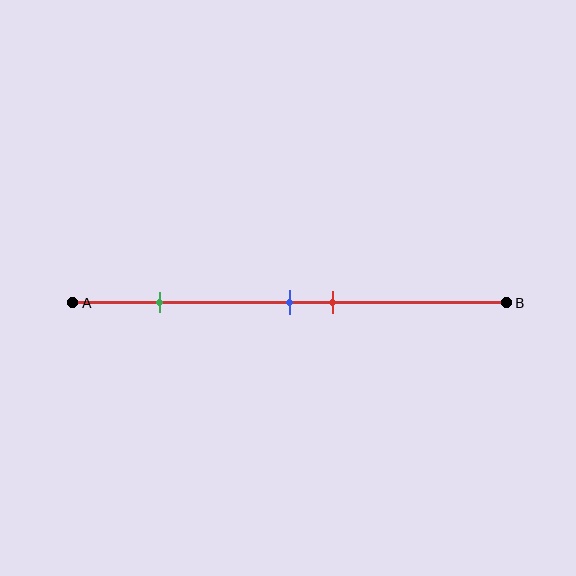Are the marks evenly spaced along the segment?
No, the marks are not evenly spaced.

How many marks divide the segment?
There are 3 marks dividing the segment.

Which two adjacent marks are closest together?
The blue and red marks are the closest adjacent pair.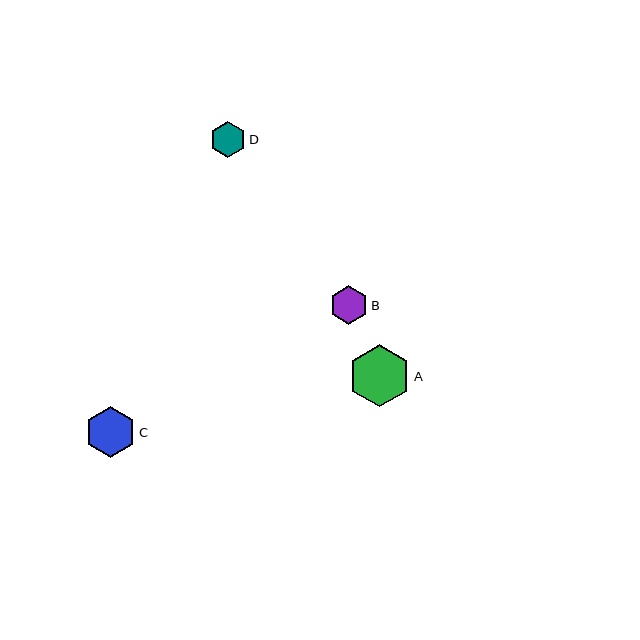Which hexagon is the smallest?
Hexagon D is the smallest with a size of approximately 36 pixels.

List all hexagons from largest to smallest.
From largest to smallest: A, C, B, D.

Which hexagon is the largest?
Hexagon A is the largest with a size of approximately 62 pixels.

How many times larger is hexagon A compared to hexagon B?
Hexagon A is approximately 1.6 times the size of hexagon B.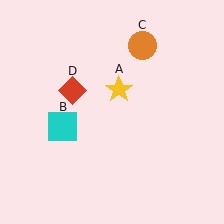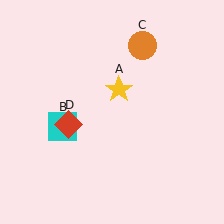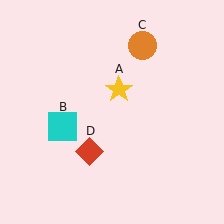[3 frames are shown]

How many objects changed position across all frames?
1 object changed position: red diamond (object D).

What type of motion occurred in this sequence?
The red diamond (object D) rotated counterclockwise around the center of the scene.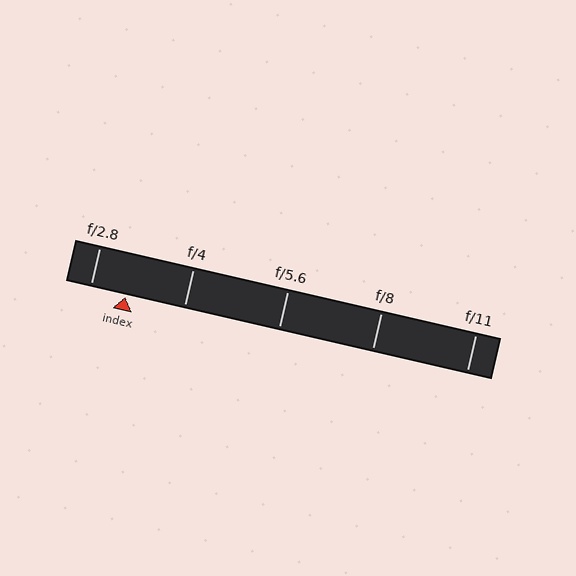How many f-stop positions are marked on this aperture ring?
There are 5 f-stop positions marked.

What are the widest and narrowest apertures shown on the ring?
The widest aperture shown is f/2.8 and the narrowest is f/11.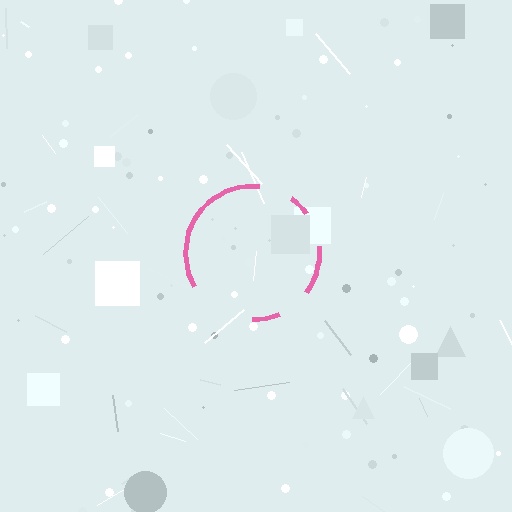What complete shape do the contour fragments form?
The contour fragments form a circle.